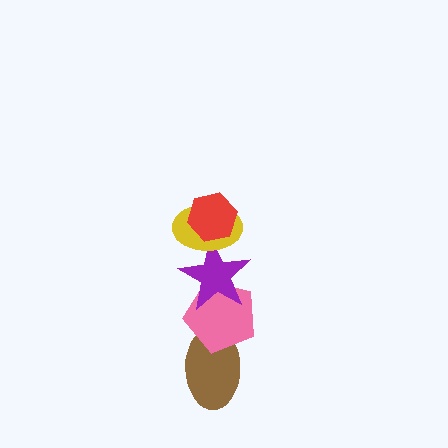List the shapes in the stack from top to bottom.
From top to bottom: the red hexagon, the yellow ellipse, the purple star, the pink pentagon, the brown ellipse.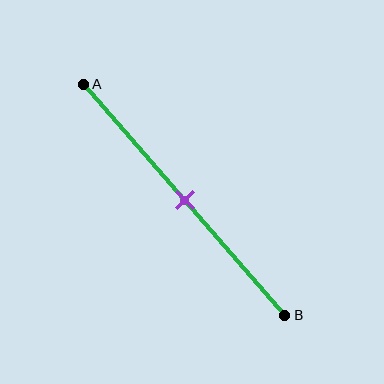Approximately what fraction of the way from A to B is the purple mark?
The purple mark is approximately 50% of the way from A to B.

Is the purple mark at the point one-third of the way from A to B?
No, the mark is at about 50% from A, not at the 33% one-third point.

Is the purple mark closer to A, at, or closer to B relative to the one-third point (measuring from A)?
The purple mark is closer to point B than the one-third point of segment AB.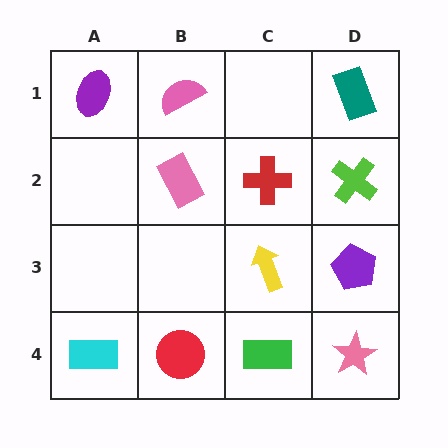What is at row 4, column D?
A pink star.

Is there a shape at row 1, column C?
No, that cell is empty.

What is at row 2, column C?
A red cross.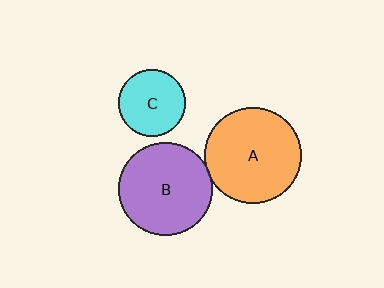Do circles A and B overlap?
Yes.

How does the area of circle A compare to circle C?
Approximately 2.1 times.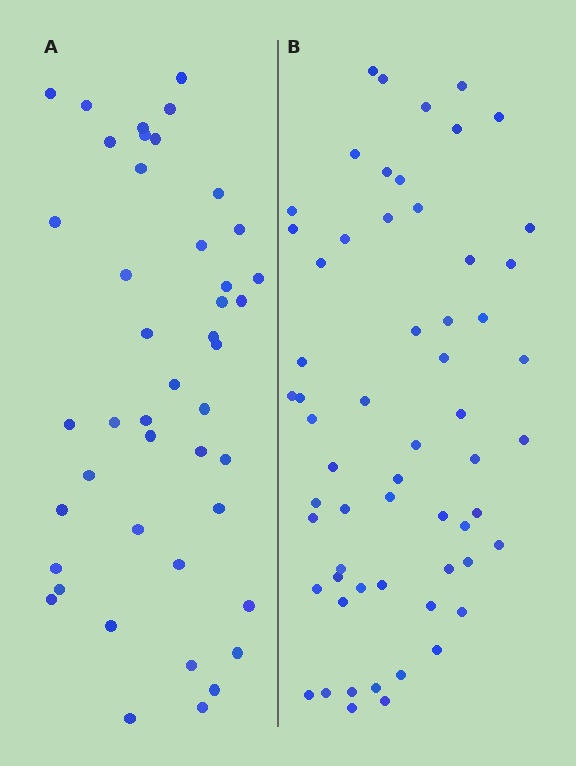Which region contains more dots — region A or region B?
Region B (the right region) has more dots.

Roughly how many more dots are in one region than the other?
Region B has approximately 15 more dots than region A.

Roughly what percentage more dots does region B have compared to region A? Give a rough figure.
About 35% more.